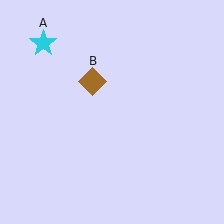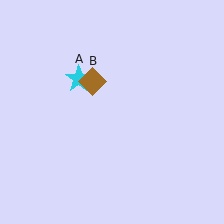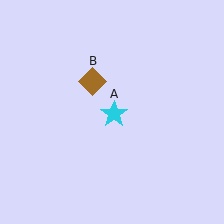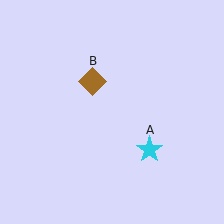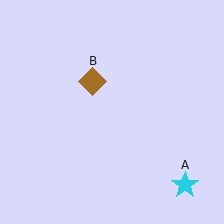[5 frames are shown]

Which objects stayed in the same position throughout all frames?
Brown diamond (object B) remained stationary.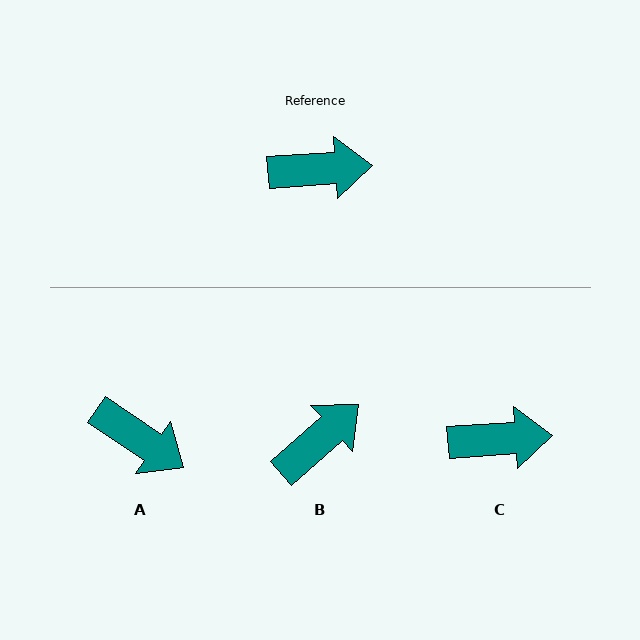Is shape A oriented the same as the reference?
No, it is off by about 38 degrees.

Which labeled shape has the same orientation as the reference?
C.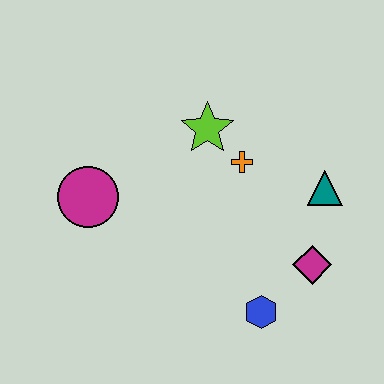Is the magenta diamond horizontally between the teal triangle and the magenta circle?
Yes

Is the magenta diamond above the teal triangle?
No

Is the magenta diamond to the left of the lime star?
No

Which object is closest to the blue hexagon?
The magenta diamond is closest to the blue hexagon.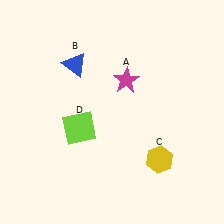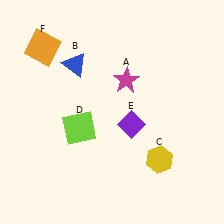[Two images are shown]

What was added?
A purple diamond (E), an orange square (F) were added in Image 2.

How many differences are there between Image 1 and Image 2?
There are 2 differences between the two images.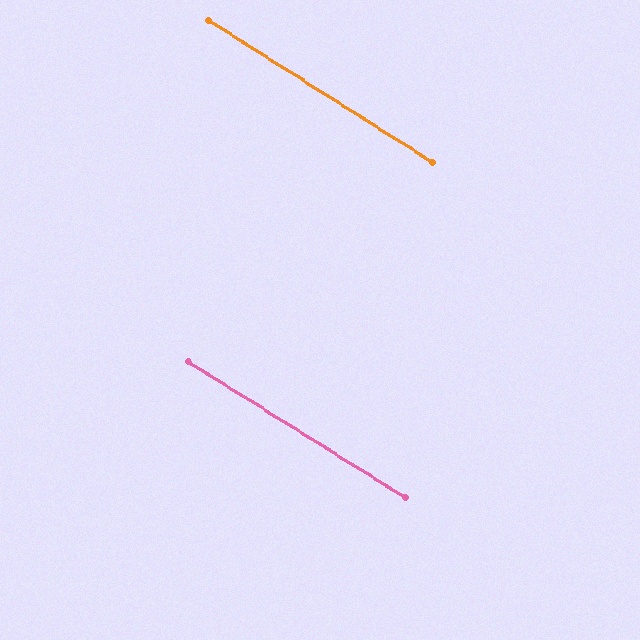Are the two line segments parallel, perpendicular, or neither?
Parallel — their directions differ by only 0.4°.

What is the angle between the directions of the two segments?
Approximately 0 degrees.